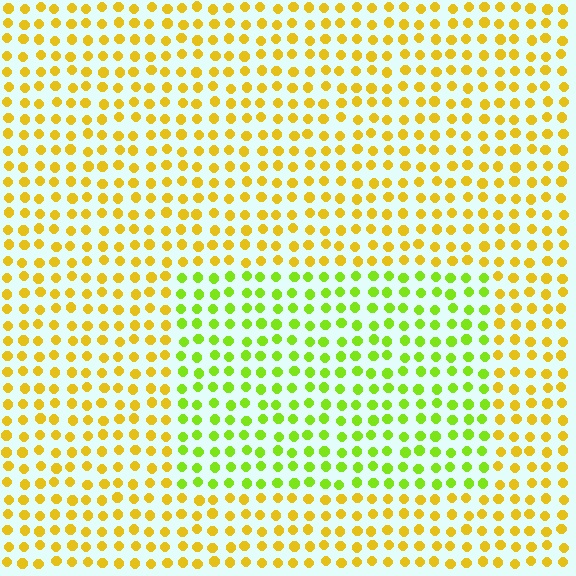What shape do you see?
I see a rectangle.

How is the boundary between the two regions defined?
The boundary is defined purely by a slight shift in hue (about 42 degrees). Spacing, size, and orientation are identical on both sides.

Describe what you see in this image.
The image is filled with small yellow elements in a uniform arrangement. A rectangle-shaped region is visible where the elements are tinted to a slightly different hue, forming a subtle color boundary.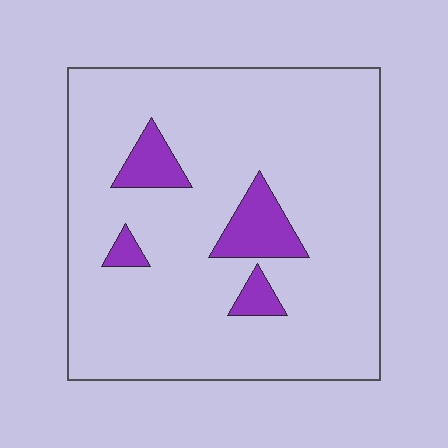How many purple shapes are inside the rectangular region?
4.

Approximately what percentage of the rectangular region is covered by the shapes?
Approximately 10%.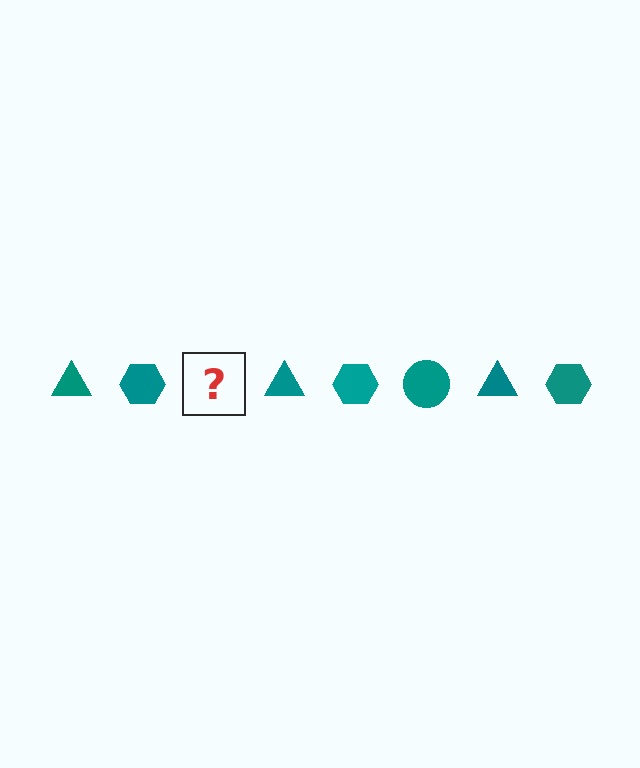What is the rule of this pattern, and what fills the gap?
The rule is that the pattern cycles through triangle, hexagon, circle shapes in teal. The gap should be filled with a teal circle.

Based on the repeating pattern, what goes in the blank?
The blank should be a teal circle.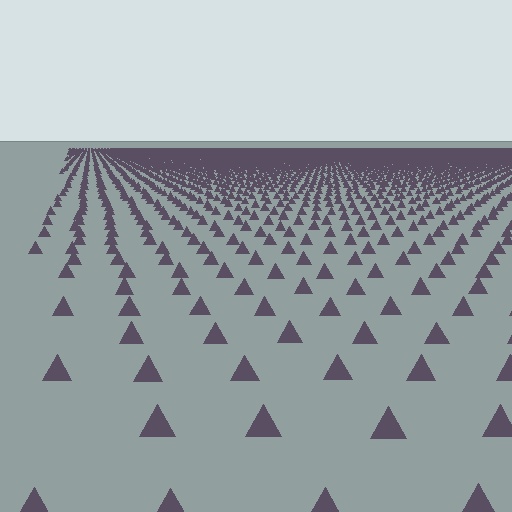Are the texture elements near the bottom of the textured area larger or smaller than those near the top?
Larger. Near the bottom, elements are closer to the viewer and appear at a bigger on-screen size.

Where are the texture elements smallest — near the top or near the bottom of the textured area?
Near the top.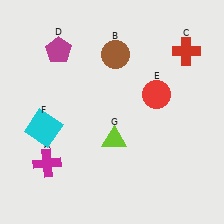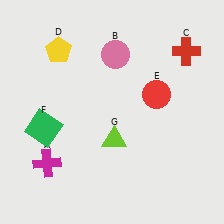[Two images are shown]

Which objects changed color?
B changed from brown to pink. D changed from magenta to yellow. F changed from cyan to green.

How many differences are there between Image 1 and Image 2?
There are 3 differences between the two images.